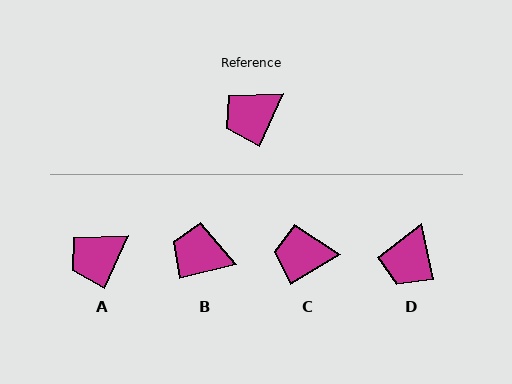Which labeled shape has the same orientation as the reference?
A.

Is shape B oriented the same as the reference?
No, it is off by about 51 degrees.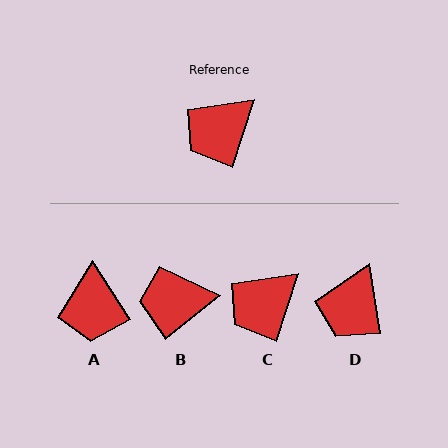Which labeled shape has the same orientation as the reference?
C.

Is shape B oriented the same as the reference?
No, it is off by about 34 degrees.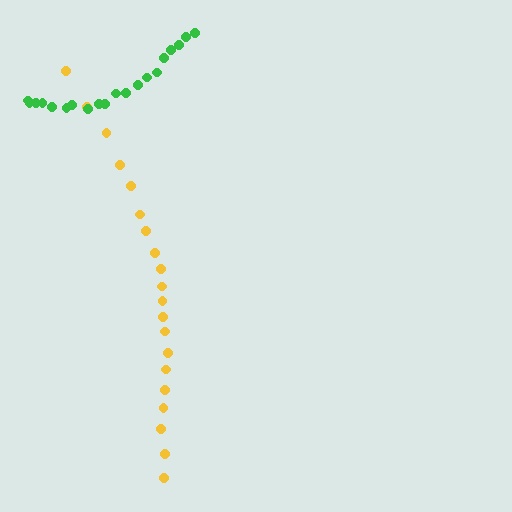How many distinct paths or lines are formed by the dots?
There are 2 distinct paths.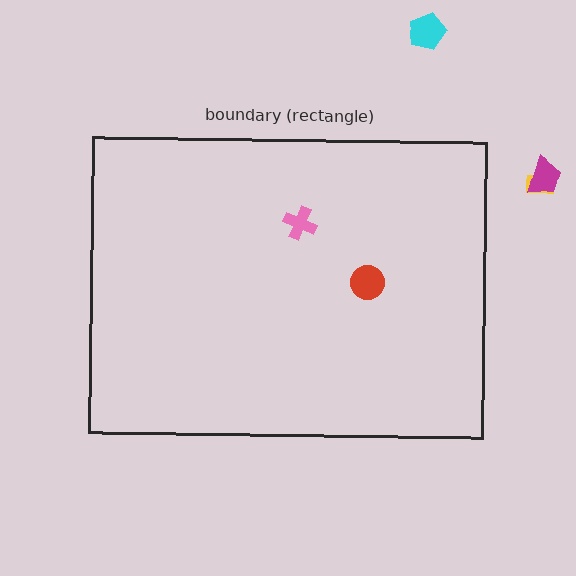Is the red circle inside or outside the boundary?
Inside.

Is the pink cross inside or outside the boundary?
Inside.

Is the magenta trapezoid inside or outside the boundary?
Outside.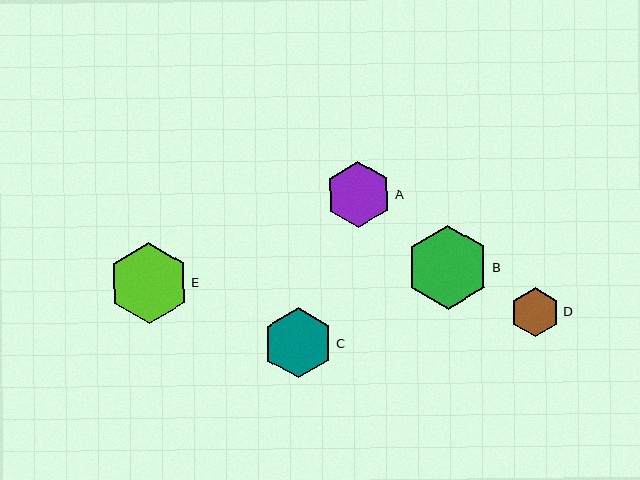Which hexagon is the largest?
Hexagon B is the largest with a size of approximately 83 pixels.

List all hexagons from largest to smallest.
From largest to smallest: B, E, C, A, D.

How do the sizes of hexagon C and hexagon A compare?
Hexagon C and hexagon A are approximately the same size.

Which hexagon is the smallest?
Hexagon D is the smallest with a size of approximately 49 pixels.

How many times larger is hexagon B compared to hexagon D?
Hexagon B is approximately 1.7 times the size of hexagon D.